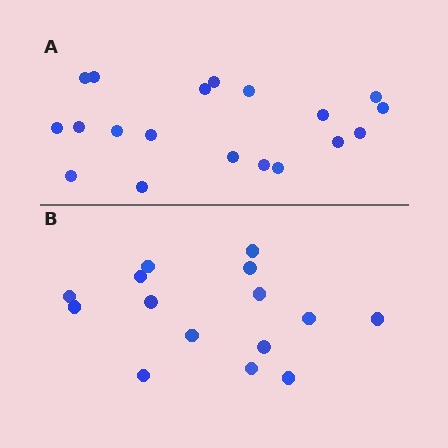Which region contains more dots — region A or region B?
Region A (the top region) has more dots.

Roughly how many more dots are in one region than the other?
Region A has about 4 more dots than region B.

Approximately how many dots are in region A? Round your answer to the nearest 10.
About 20 dots. (The exact count is 19, which rounds to 20.)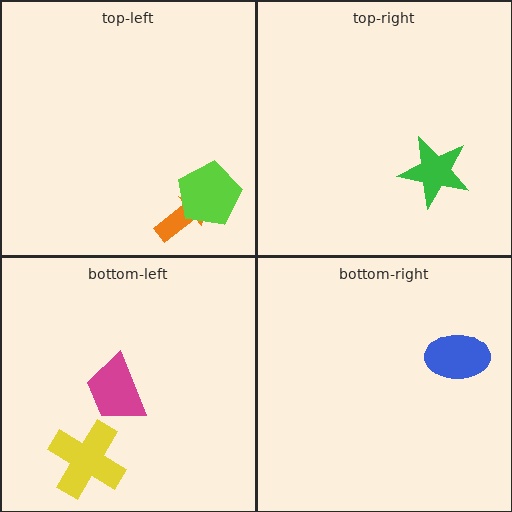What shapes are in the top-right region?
The green star.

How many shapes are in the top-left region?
2.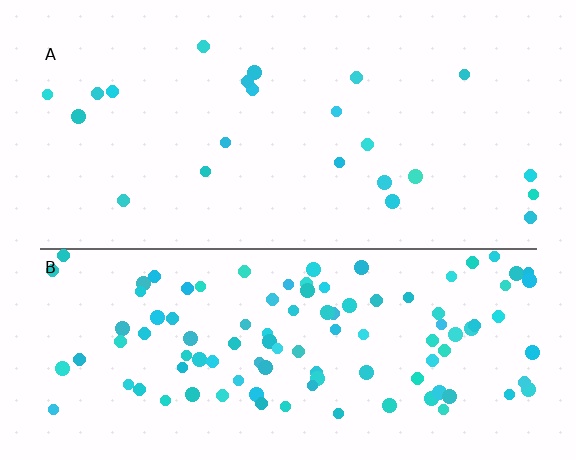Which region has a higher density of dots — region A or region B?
B (the bottom).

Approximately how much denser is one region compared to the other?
Approximately 4.7× — region B over region A.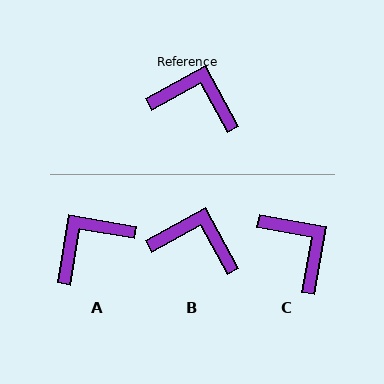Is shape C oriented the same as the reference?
No, it is off by about 39 degrees.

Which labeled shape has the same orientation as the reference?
B.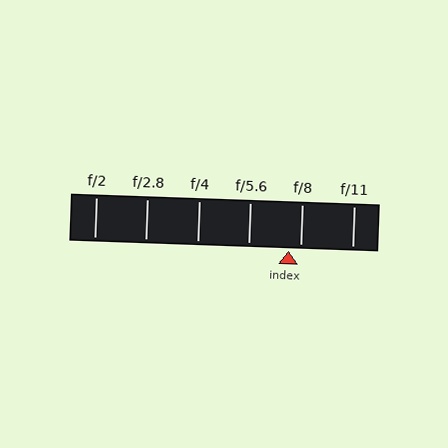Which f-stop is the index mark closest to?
The index mark is closest to f/8.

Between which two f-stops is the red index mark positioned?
The index mark is between f/5.6 and f/8.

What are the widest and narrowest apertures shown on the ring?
The widest aperture shown is f/2 and the narrowest is f/11.